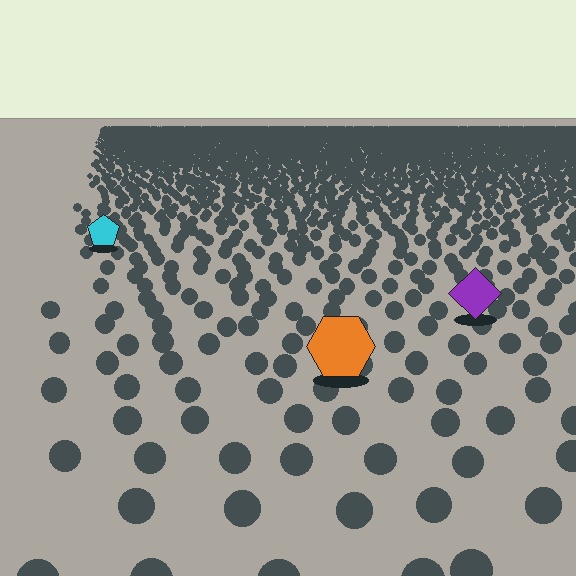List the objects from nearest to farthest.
From nearest to farthest: the orange hexagon, the purple diamond, the cyan pentagon.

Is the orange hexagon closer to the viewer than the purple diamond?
Yes. The orange hexagon is closer — you can tell from the texture gradient: the ground texture is coarser near it.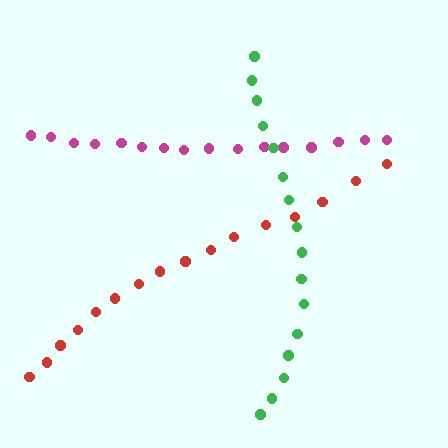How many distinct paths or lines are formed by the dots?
There are 3 distinct paths.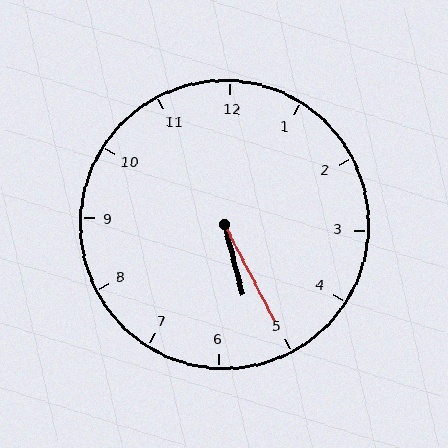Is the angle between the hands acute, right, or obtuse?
It is acute.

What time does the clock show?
5:25.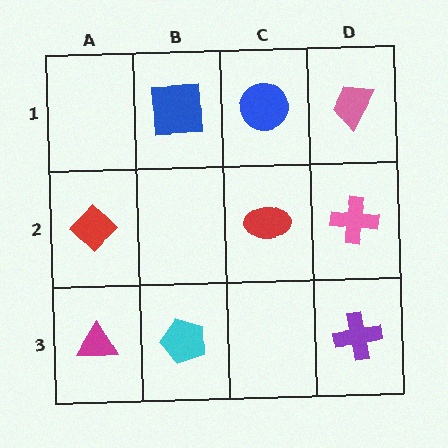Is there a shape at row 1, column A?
No, that cell is empty.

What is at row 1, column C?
A blue circle.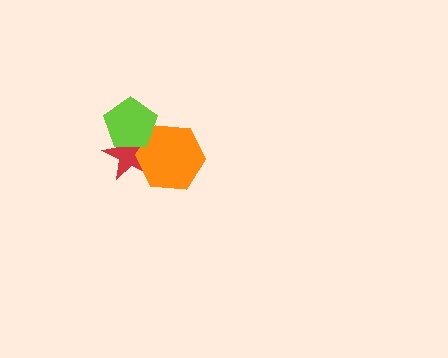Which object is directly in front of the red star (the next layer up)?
The orange hexagon is directly in front of the red star.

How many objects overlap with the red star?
2 objects overlap with the red star.